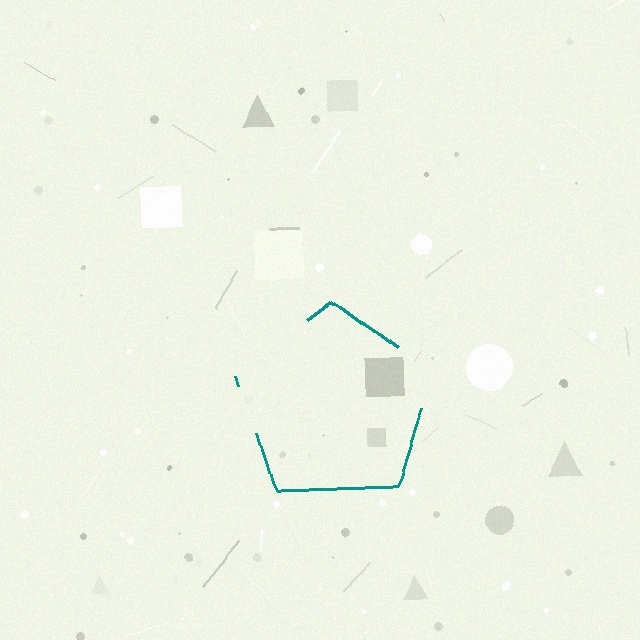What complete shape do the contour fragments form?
The contour fragments form a pentagon.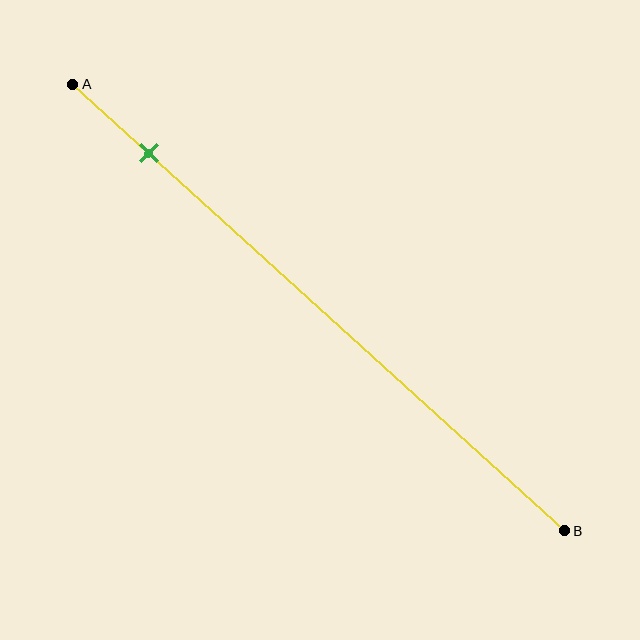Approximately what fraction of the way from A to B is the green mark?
The green mark is approximately 15% of the way from A to B.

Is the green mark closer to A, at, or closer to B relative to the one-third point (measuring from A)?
The green mark is closer to point A than the one-third point of segment AB.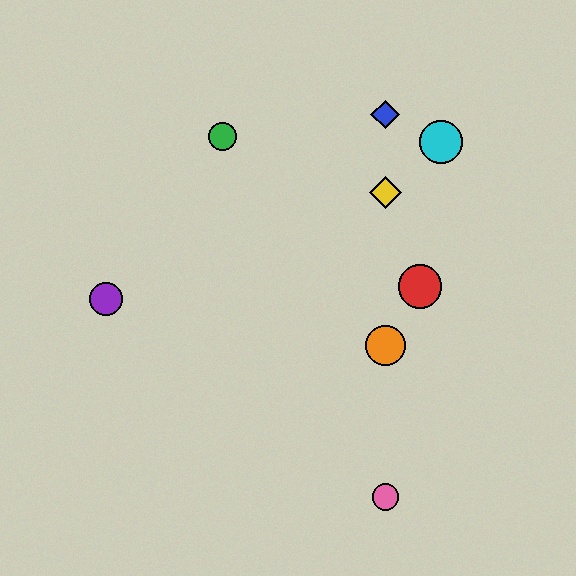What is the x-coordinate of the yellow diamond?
The yellow diamond is at x≈385.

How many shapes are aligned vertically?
4 shapes (the blue diamond, the yellow diamond, the orange circle, the pink circle) are aligned vertically.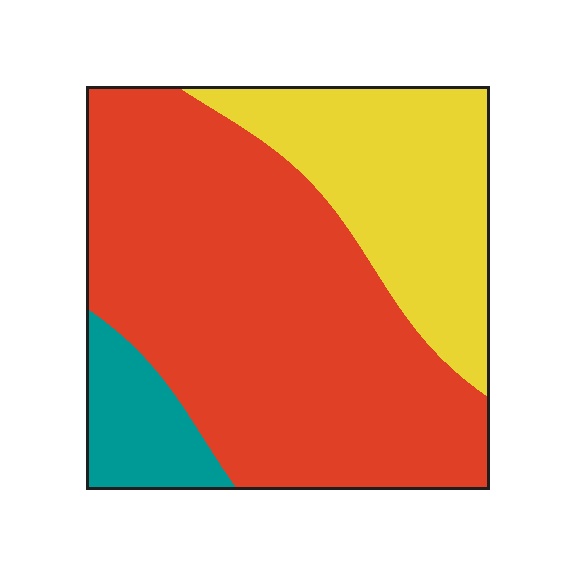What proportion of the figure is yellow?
Yellow covers 27% of the figure.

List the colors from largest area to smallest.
From largest to smallest: red, yellow, teal.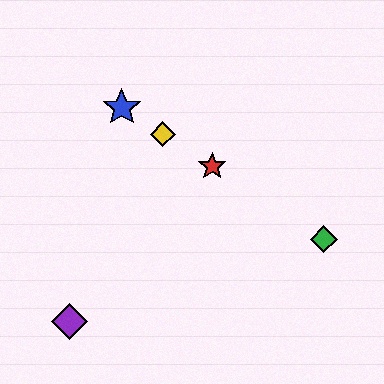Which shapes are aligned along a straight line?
The red star, the blue star, the green diamond, the yellow diamond are aligned along a straight line.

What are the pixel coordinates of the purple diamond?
The purple diamond is at (69, 321).